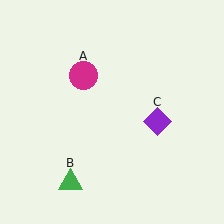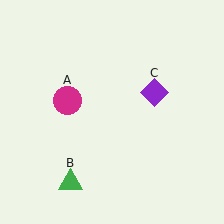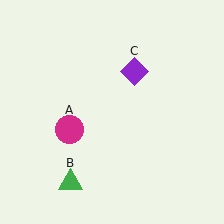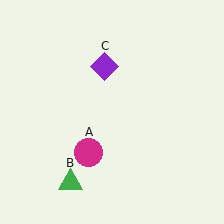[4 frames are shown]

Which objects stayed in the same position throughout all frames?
Green triangle (object B) remained stationary.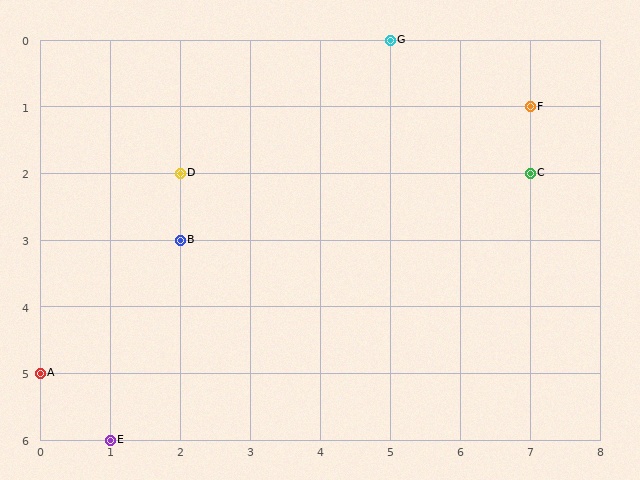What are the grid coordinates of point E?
Point E is at grid coordinates (1, 6).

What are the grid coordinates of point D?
Point D is at grid coordinates (2, 2).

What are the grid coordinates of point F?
Point F is at grid coordinates (7, 1).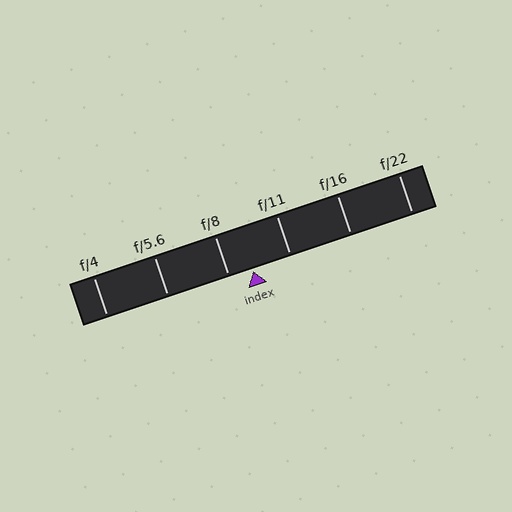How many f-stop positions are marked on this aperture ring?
There are 6 f-stop positions marked.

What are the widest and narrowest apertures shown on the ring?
The widest aperture shown is f/4 and the narrowest is f/22.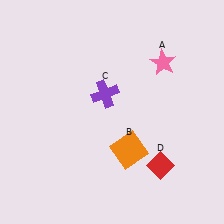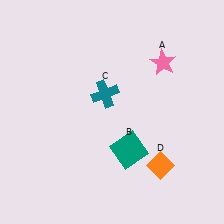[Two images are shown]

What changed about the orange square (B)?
In Image 1, B is orange. In Image 2, it changed to teal.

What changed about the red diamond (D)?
In Image 1, D is red. In Image 2, it changed to orange.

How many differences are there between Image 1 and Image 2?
There are 3 differences between the two images.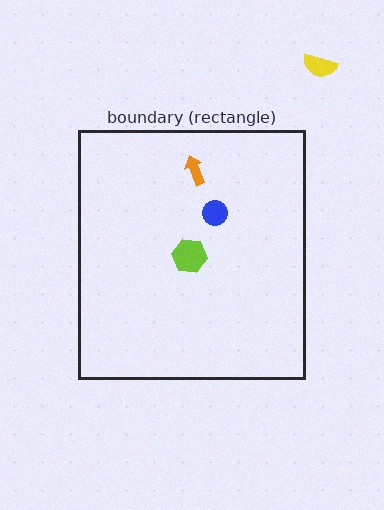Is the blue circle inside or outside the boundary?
Inside.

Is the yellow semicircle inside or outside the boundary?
Outside.